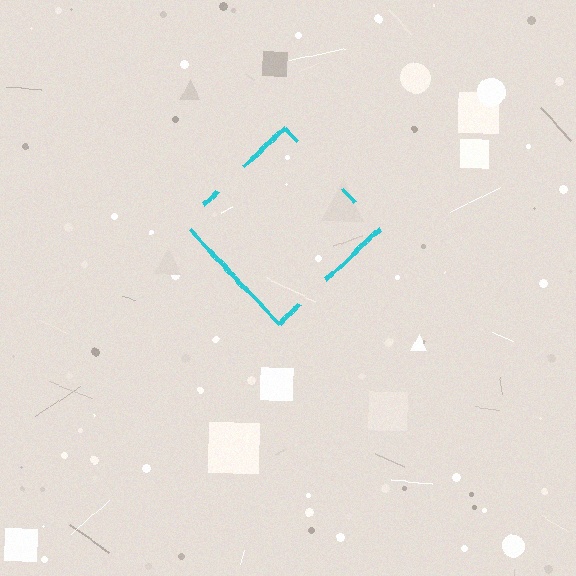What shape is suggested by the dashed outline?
The dashed outline suggests a diamond.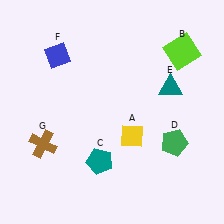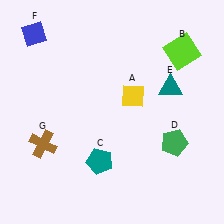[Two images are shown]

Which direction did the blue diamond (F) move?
The blue diamond (F) moved left.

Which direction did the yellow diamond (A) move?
The yellow diamond (A) moved up.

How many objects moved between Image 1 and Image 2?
2 objects moved between the two images.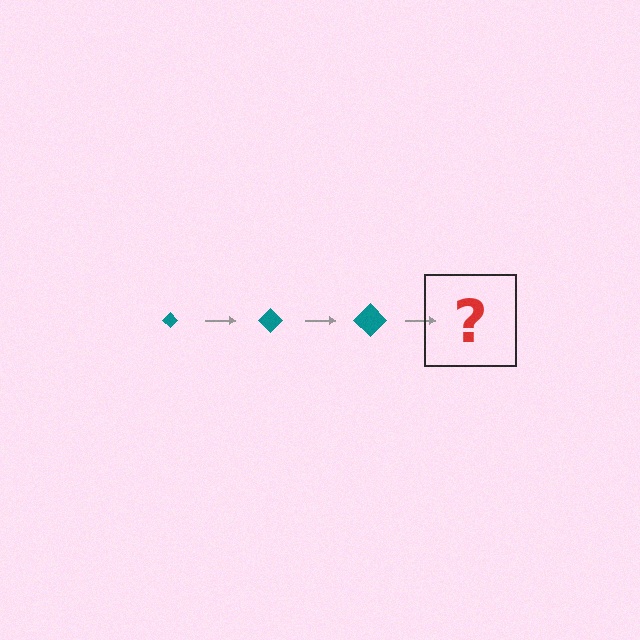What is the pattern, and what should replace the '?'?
The pattern is that the diamond gets progressively larger each step. The '?' should be a teal diamond, larger than the previous one.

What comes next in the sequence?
The next element should be a teal diamond, larger than the previous one.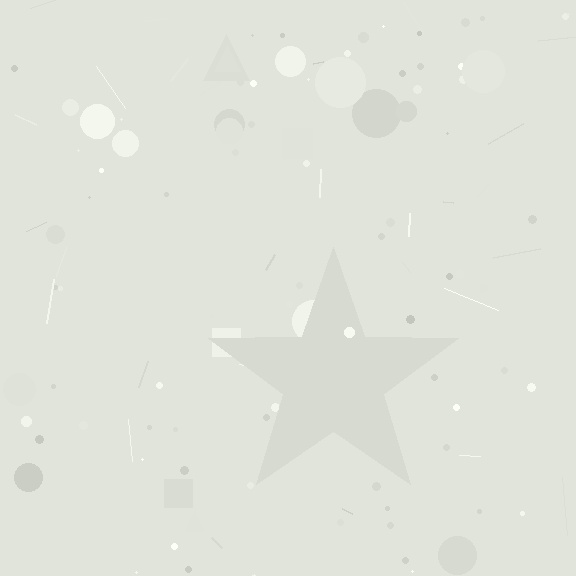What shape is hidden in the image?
A star is hidden in the image.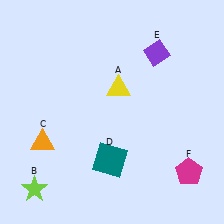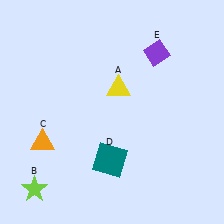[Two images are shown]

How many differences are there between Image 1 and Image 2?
There is 1 difference between the two images.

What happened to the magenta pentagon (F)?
The magenta pentagon (F) was removed in Image 2. It was in the bottom-right area of Image 1.